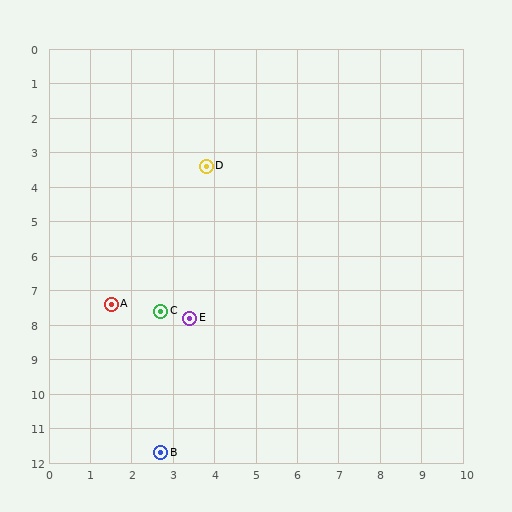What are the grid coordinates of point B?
Point B is at approximately (2.7, 11.7).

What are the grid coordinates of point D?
Point D is at approximately (3.8, 3.4).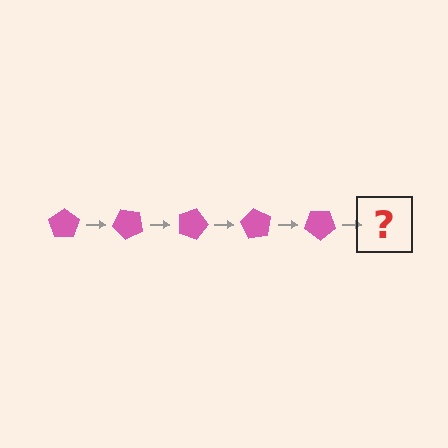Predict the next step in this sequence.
The next step is a pink pentagon rotated 225 degrees.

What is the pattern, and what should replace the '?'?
The pattern is that the pentagon rotates 45 degrees each step. The '?' should be a pink pentagon rotated 225 degrees.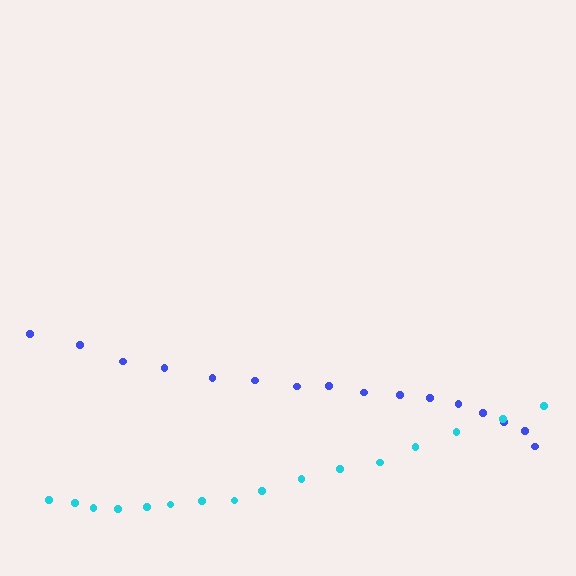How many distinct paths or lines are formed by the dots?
There are 2 distinct paths.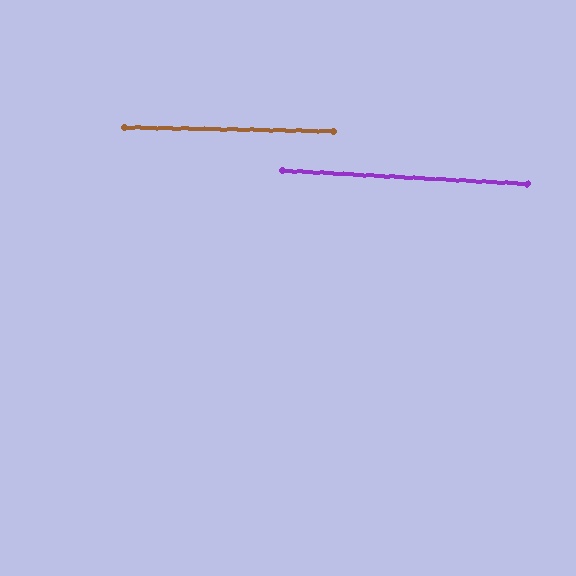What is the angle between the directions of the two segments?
Approximately 2 degrees.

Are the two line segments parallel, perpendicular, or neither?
Parallel — their directions differ by only 1.9°.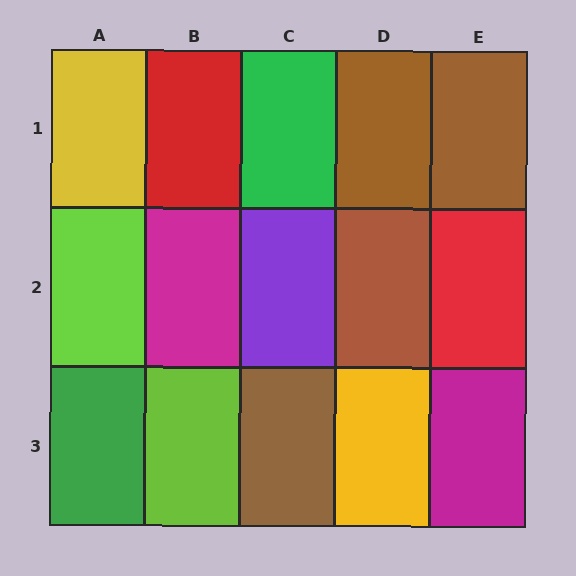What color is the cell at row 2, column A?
Lime.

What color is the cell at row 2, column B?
Magenta.